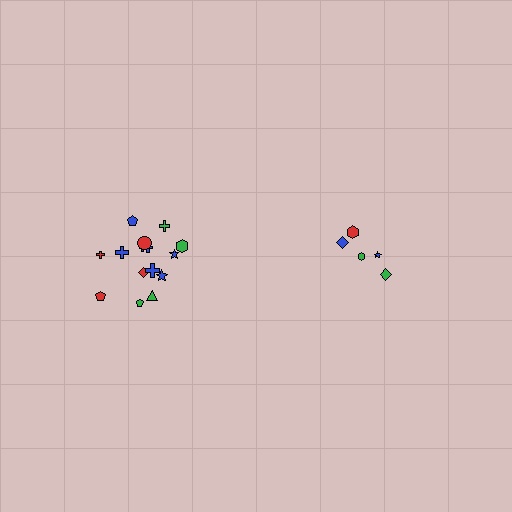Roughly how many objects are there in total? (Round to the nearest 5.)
Roughly 20 objects in total.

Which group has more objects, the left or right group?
The left group.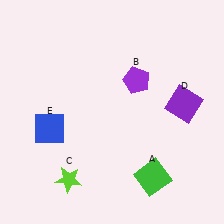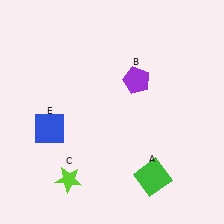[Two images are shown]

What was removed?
The purple square (D) was removed in Image 2.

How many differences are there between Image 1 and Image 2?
There is 1 difference between the two images.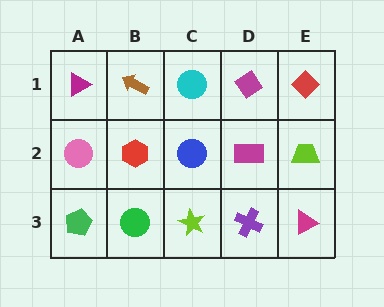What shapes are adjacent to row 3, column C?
A blue circle (row 2, column C), a green circle (row 3, column B), a purple cross (row 3, column D).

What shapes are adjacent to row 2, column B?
A brown arrow (row 1, column B), a green circle (row 3, column B), a pink circle (row 2, column A), a blue circle (row 2, column C).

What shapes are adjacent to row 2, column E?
A red diamond (row 1, column E), a magenta triangle (row 3, column E), a magenta rectangle (row 2, column D).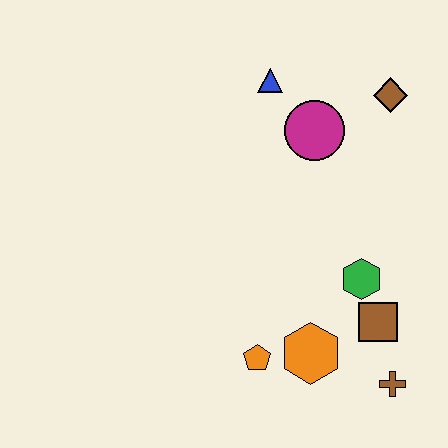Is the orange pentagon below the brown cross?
No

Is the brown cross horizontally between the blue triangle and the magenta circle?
No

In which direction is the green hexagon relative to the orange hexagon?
The green hexagon is above the orange hexagon.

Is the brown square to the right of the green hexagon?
Yes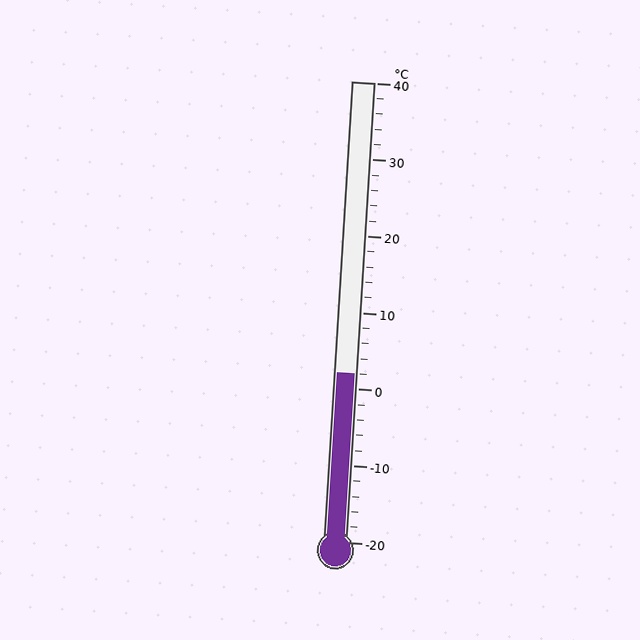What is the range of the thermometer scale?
The thermometer scale ranges from -20°C to 40°C.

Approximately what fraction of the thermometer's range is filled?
The thermometer is filled to approximately 35% of its range.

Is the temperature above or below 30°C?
The temperature is below 30°C.